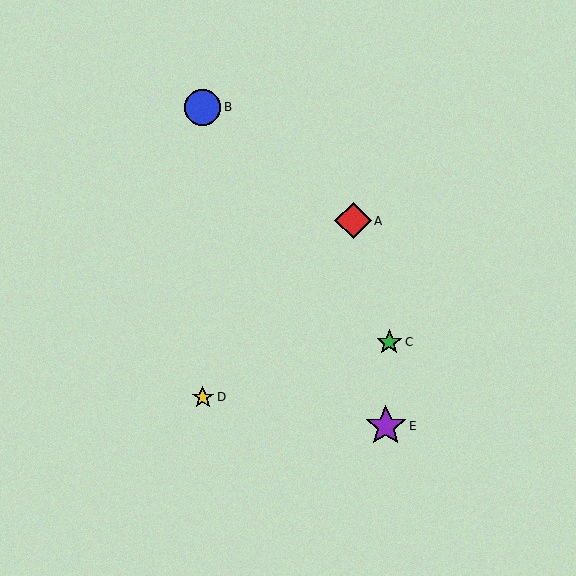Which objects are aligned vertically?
Objects B, D are aligned vertically.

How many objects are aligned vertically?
2 objects (B, D) are aligned vertically.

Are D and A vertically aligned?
No, D is at x≈203 and A is at x≈353.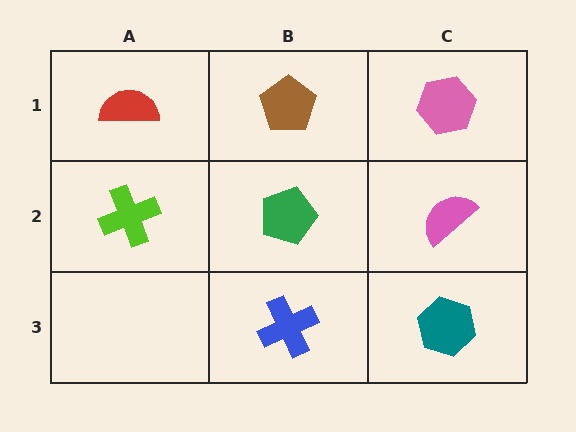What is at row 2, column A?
A lime cross.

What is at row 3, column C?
A teal hexagon.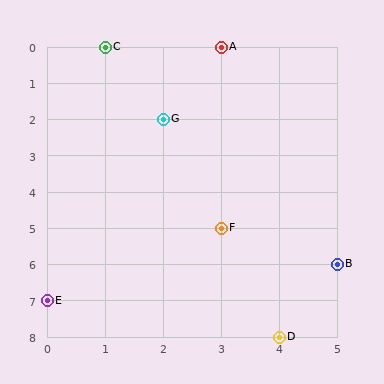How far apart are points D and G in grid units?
Points D and G are 2 columns and 6 rows apart (about 6.3 grid units diagonally).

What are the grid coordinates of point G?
Point G is at grid coordinates (2, 2).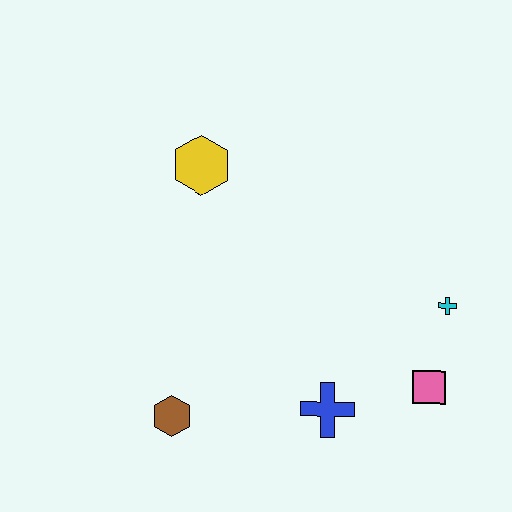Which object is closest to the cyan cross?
The pink square is closest to the cyan cross.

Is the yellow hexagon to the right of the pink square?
No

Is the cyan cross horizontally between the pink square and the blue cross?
No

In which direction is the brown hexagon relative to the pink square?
The brown hexagon is to the left of the pink square.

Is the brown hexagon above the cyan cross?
No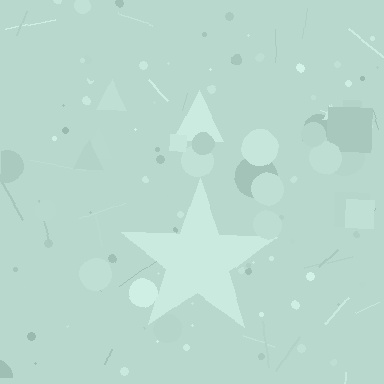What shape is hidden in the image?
A star is hidden in the image.